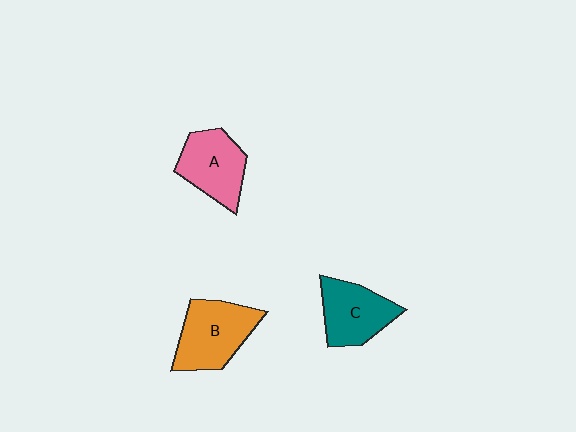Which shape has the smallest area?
Shape C (teal).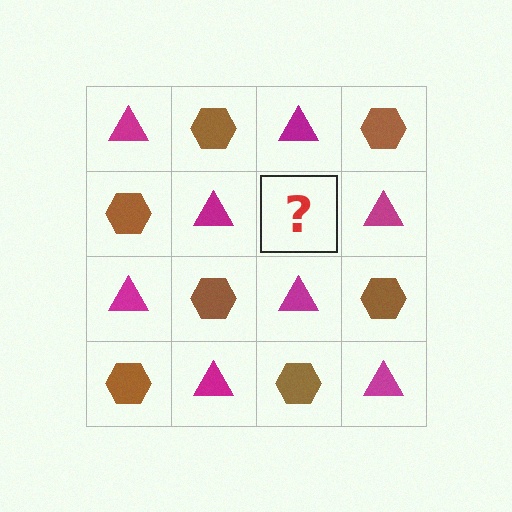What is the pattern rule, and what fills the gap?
The rule is that it alternates magenta triangle and brown hexagon in a checkerboard pattern. The gap should be filled with a brown hexagon.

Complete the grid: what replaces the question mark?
The question mark should be replaced with a brown hexagon.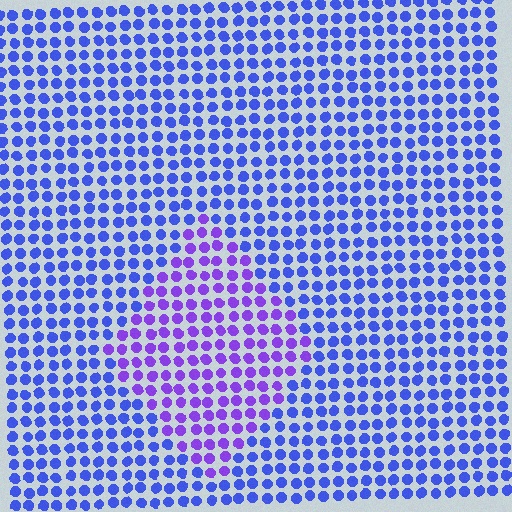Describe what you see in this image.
The image is filled with small blue elements in a uniform arrangement. A diamond-shaped region is visible where the elements are tinted to a slightly different hue, forming a subtle color boundary.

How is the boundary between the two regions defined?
The boundary is defined purely by a slight shift in hue (about 35 degrees). Spacing, size, and orientation are identical on both sides.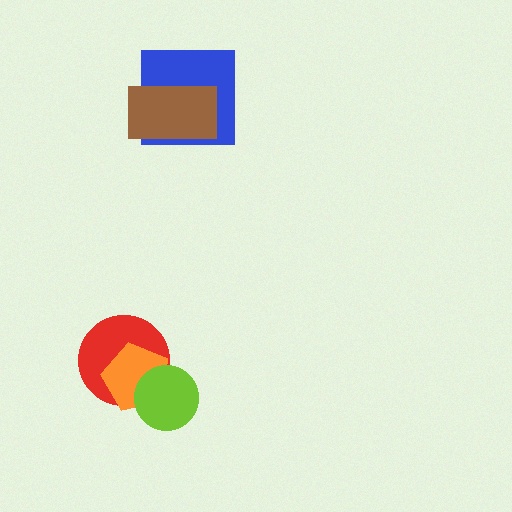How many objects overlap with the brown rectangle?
1 object overlaps with the brown rectangle.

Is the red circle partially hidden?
Yes, it is partially covered by another shape.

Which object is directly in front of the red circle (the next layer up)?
The orange pentagon is directly in front of the red circle.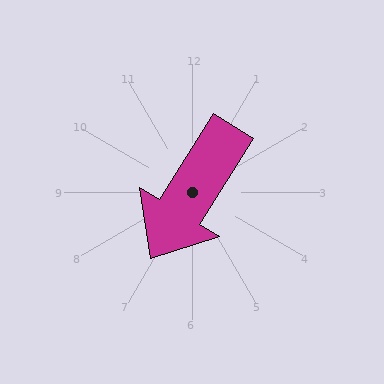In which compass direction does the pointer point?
Southwest.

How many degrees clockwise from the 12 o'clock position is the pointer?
Approximately 212 degrees.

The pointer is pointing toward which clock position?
Roughly 7 o'clock.